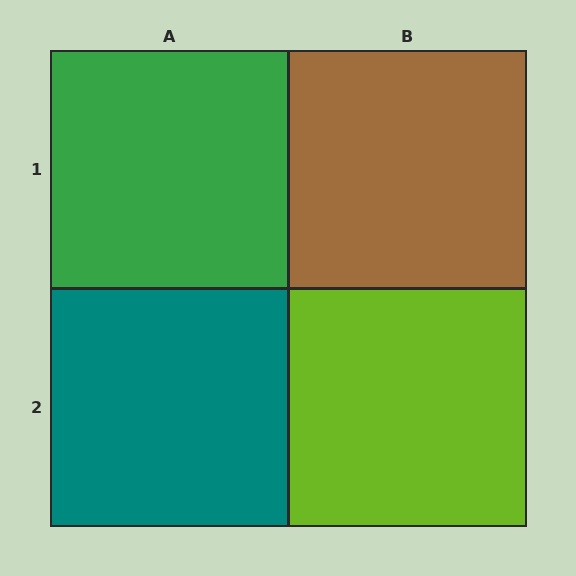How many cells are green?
1 cell is green.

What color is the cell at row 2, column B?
Lime.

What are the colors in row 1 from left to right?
Green, brown.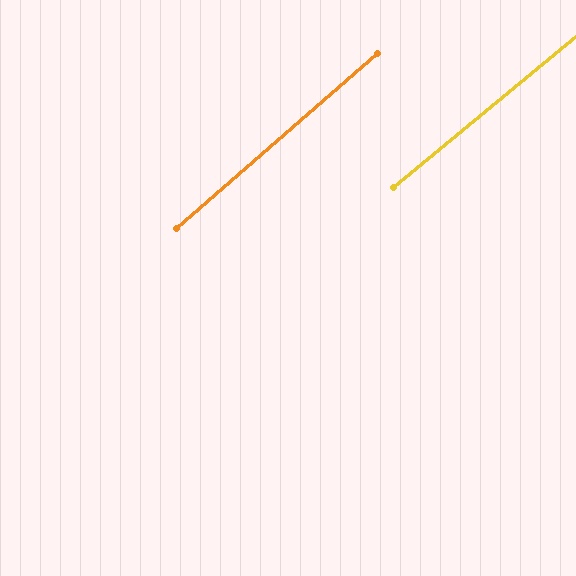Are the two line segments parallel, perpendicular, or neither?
Parallel — their directions differ by only 1.4°.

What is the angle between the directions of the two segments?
Approximately 1 degree.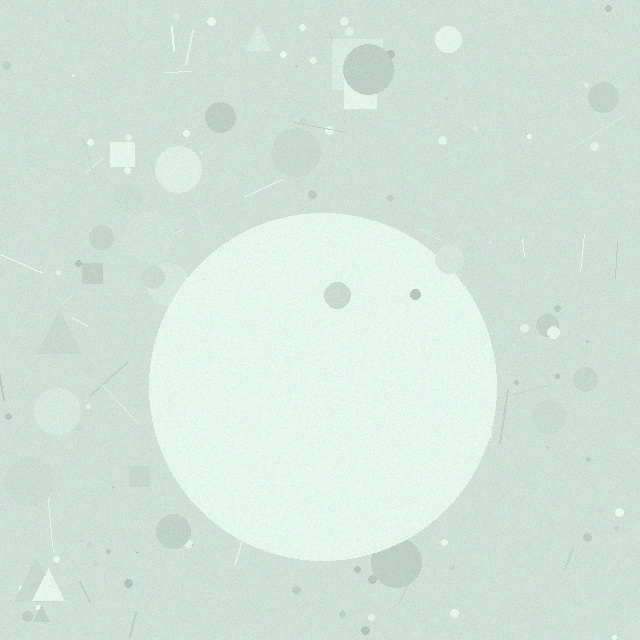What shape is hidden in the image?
A circle is hidden in the image.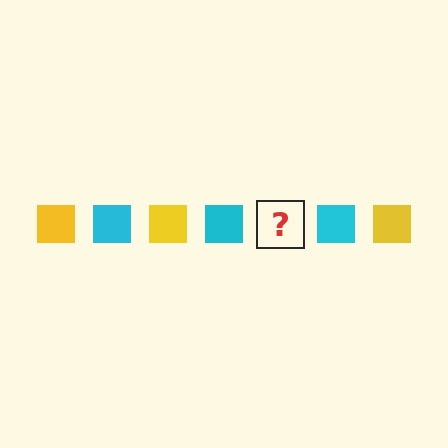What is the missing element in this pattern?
The missing element is a yellow square.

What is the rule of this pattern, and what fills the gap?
The rule is that the pattern cycles through yellow, cyan squares. The gap should be filled with a yellow square.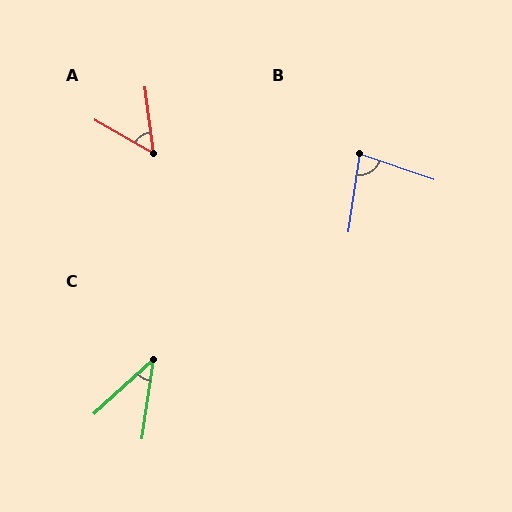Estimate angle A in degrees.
Approximately 53 degrees.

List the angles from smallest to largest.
C (40°), A (53°), B (80°).